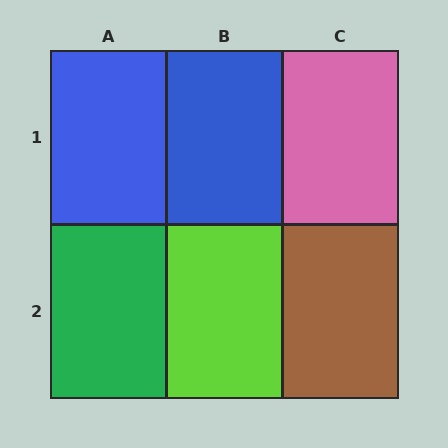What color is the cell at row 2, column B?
Lime.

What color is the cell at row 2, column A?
Green.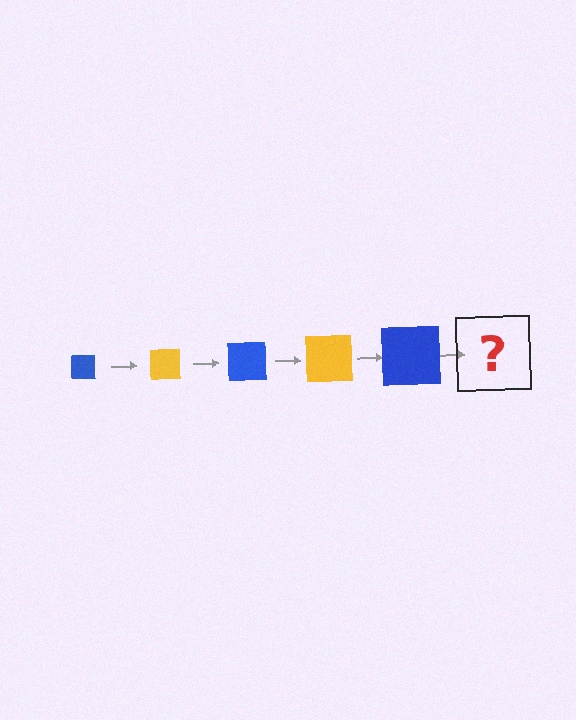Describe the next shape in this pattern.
It should be a yellow square, larger than the previous one.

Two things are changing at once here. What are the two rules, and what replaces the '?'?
The two rules are that the square grows larger each step and the color cycles through blue and yellow. The '?' should be a yellow square, larger than the previous one.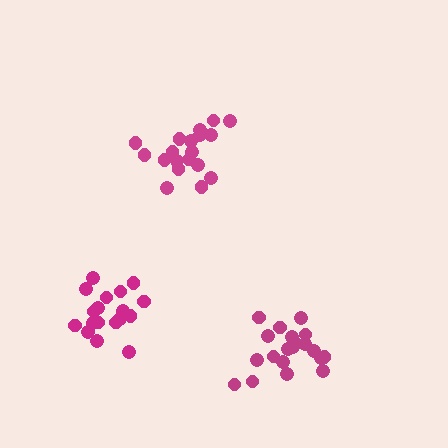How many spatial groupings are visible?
There are 3 spatial groupings.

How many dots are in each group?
Group 1: 20 dots, Group 2: 18 dots, Group 3: 19 dots (57 total).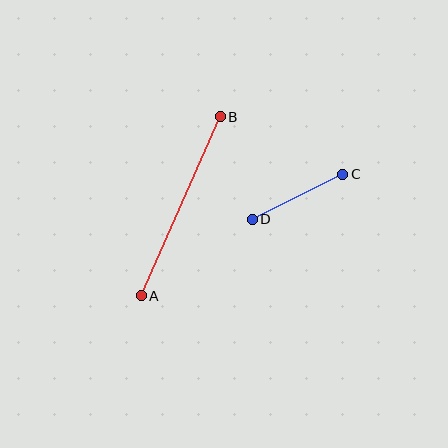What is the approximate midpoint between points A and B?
The midpoint is at approximately (181, 206) pixels.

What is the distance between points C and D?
The distance is approximately 101 pixels.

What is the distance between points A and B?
The distance is approximately 195 pixels.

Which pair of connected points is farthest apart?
Points A and B are farthest apart.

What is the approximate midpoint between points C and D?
The midpoint is at approximately (298, 197) pixels.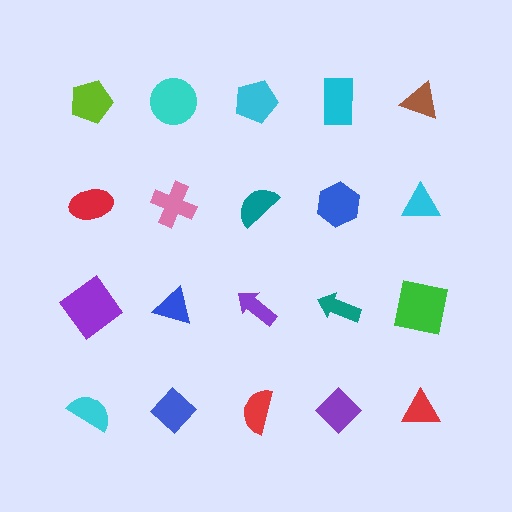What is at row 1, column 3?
A cyan pentagon.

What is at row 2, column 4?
A blue hexagon.